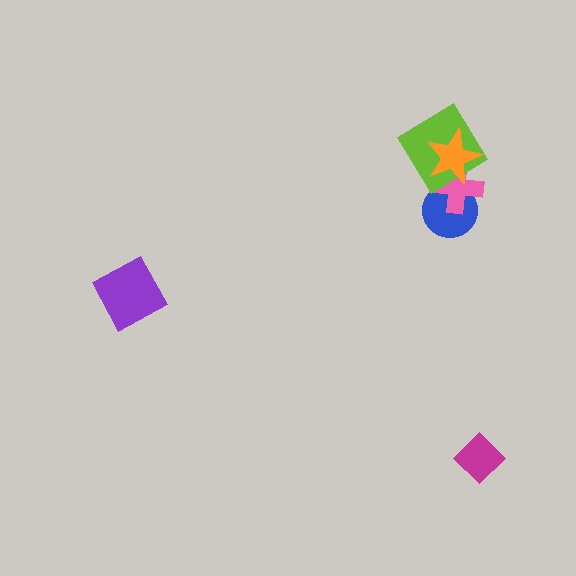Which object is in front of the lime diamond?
The orange star is in front of the lime diamond.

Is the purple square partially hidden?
No, no other shape covers it.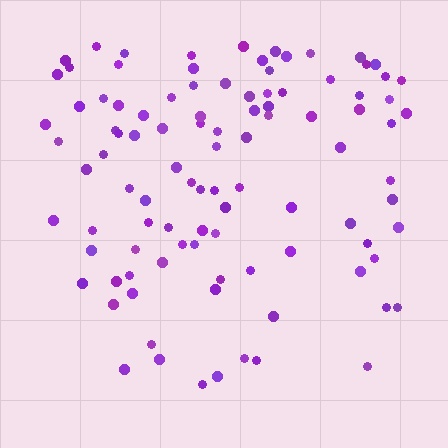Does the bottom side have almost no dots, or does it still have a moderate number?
Still a moderate number, just noticeably fewer than the top.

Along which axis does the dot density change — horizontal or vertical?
Vertical.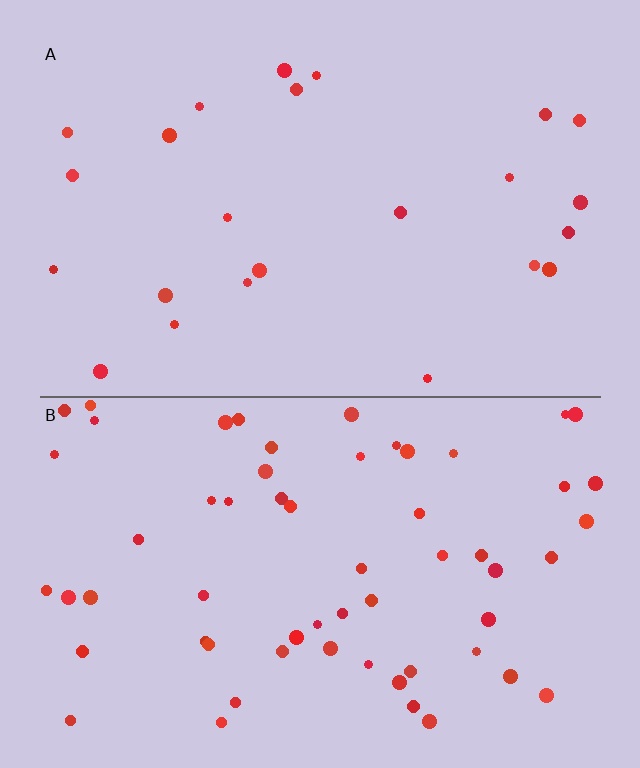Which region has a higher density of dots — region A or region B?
B (the bottom).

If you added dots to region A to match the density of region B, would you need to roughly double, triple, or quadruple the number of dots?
Approximately triple.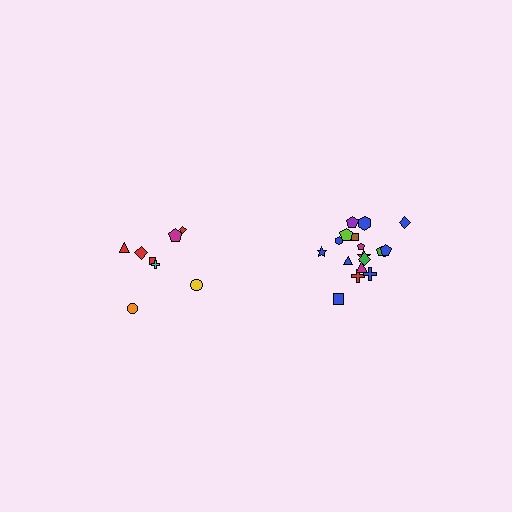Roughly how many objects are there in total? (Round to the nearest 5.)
Roughly 25 objects in total.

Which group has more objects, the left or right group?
The right group.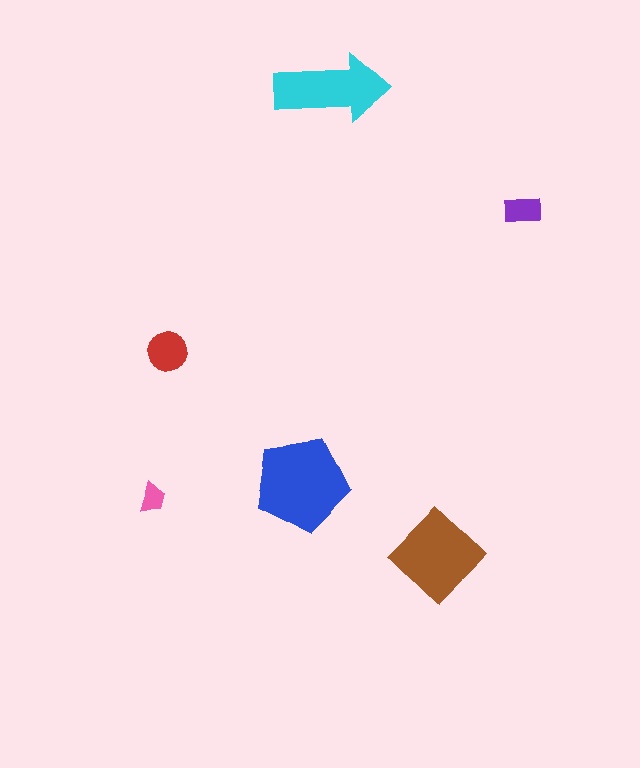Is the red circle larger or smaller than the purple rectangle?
Larger.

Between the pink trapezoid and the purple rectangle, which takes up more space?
The purple rectangle.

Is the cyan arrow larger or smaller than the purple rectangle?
Larger.